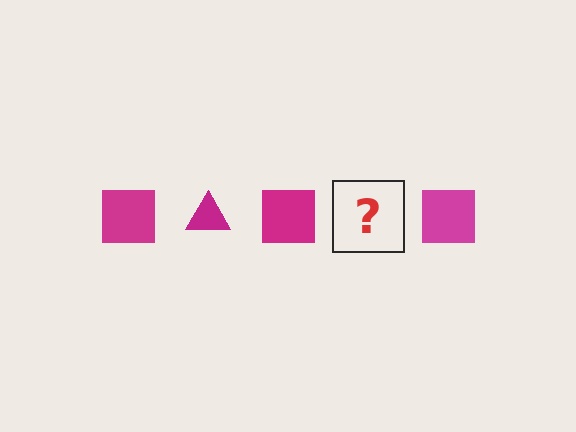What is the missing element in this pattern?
The missing element is a magenta triangle.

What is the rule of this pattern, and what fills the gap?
The rule is that the pattern cycles through square, triangle shapes in magenta. The gap should be filled with a magenta triangle.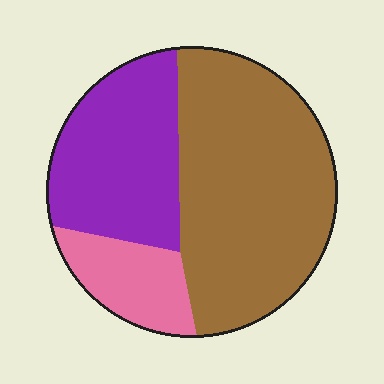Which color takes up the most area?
Brown, at roughly 55%.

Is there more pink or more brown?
Brown.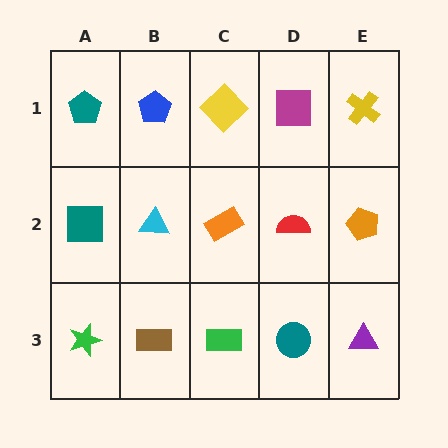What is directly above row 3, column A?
A teal square.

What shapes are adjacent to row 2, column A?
A teal pentagon (row 1, column A), a green star (row 3, column A), a cyan triangle (row 2, column B).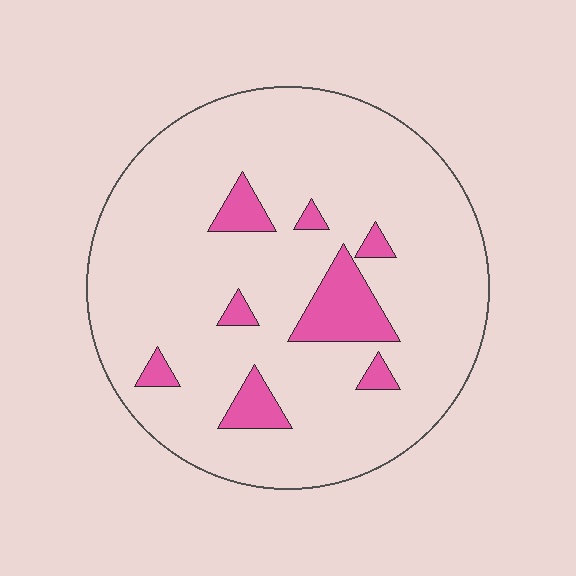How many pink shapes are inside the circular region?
8.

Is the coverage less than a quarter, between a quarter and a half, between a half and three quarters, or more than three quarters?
Less than a quarter.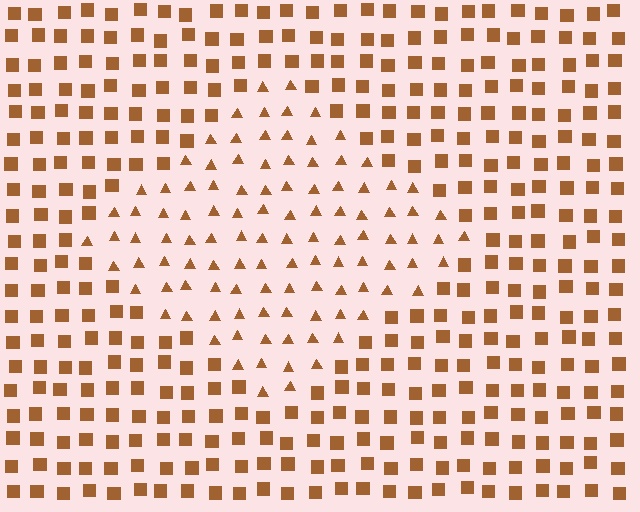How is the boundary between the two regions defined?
The boundary is defined by a change in element shape: triangles inside vs. squares outside. All elements share the same color and spacing.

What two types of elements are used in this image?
The image uses triangles inside the diamond region and squares outside it.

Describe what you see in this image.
The image is filled with small brown elements arranged in a uniform grid. A diamond-shaped region contains triangles, while the surrounding area contains squares. The boundary is defined purely by the change in element shape.